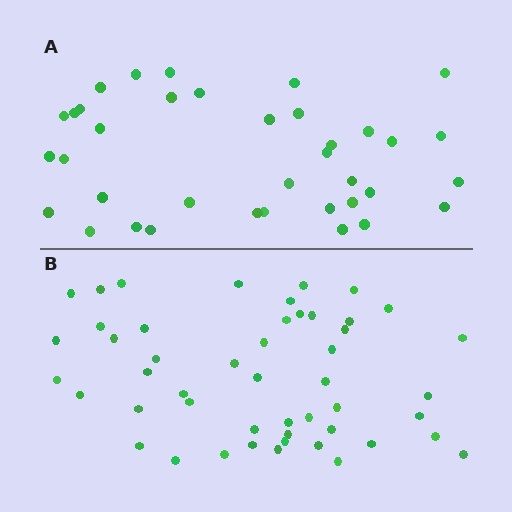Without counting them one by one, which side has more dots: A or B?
Region B (the bottom region) has more dots.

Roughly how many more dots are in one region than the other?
Region B has roughly 12 or so more dots than region A.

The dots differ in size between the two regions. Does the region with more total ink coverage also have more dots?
No. Region A has more total ink coverage because its dots are larger, but region B actually contains more individual dots. Total area can be misleading — the number of items is what matters here.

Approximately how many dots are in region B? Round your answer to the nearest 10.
About 50 dots. (The exact count is 49, which rounds to 50.)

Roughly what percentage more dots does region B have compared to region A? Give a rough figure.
About 30% more.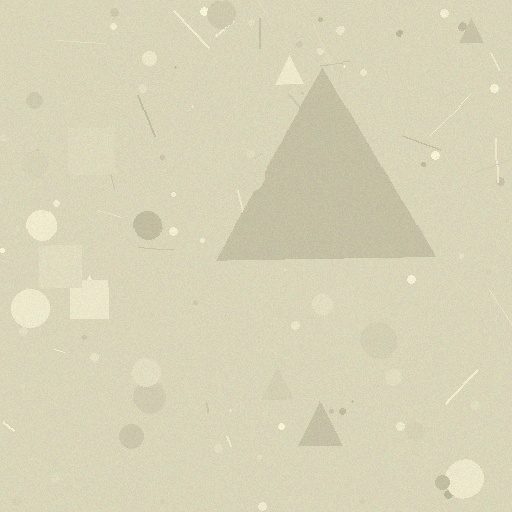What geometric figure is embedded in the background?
A triangle is embedded in the background.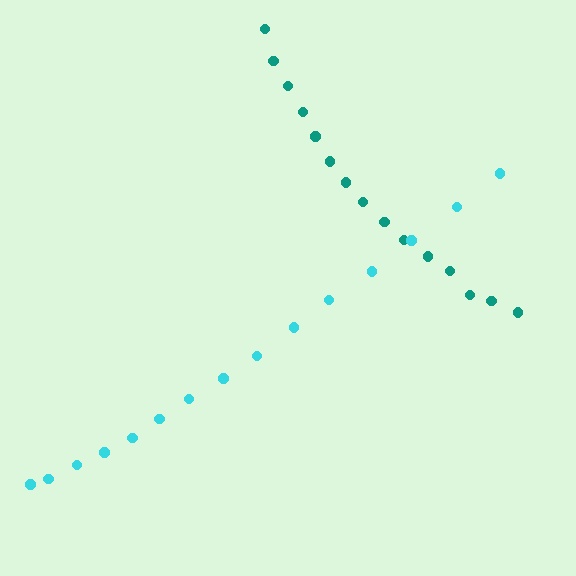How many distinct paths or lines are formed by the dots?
There are 2 distinct paths.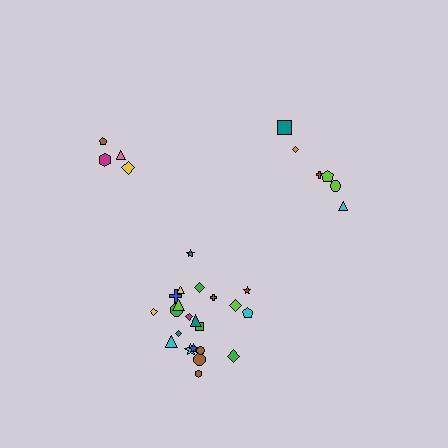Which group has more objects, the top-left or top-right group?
The top-right group.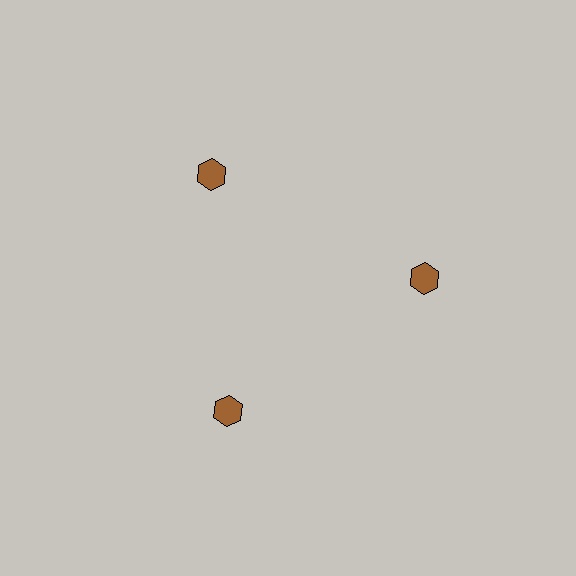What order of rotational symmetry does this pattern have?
This pattern has 3-fold rotational symmetry.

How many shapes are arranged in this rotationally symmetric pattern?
There are 3 shapes, arranged in 3 groups of 1.